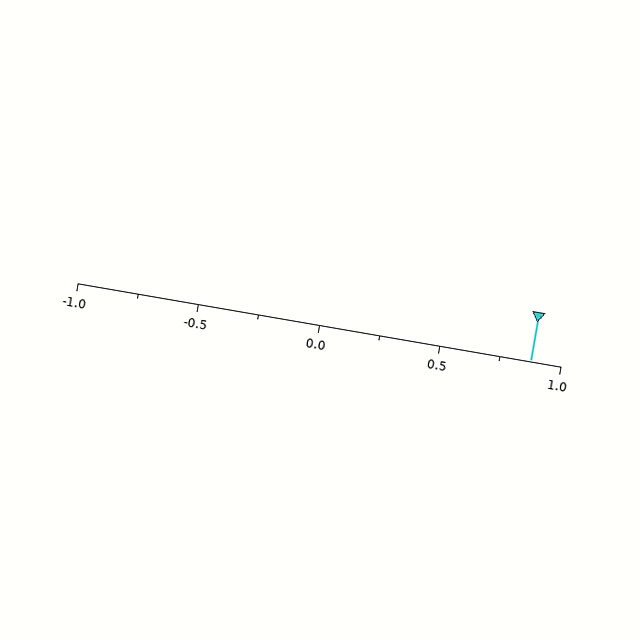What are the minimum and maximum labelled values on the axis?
The axis runs from -1.0 to 1.0.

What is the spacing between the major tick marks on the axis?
The major ticks are spaced 0.5 apart.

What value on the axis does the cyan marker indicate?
The marker indicates approximately 0.88.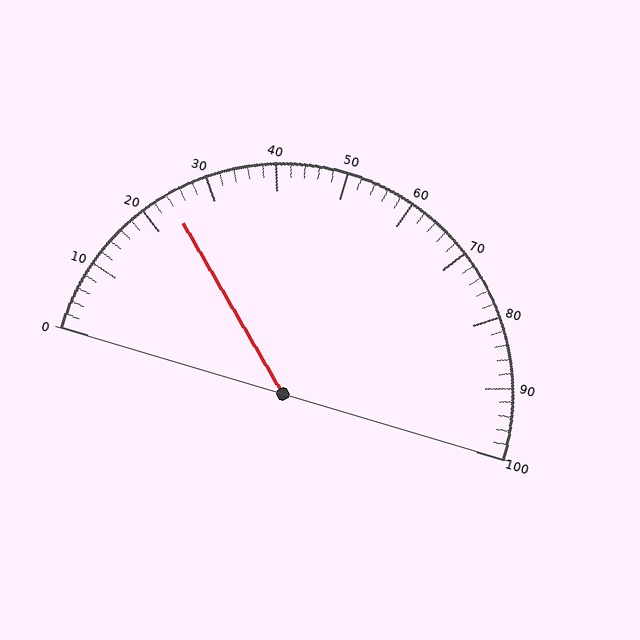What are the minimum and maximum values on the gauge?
The gauge ranges from 0 to 100.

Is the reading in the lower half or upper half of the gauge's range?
The reading is in the lower half of the range (0 to 100).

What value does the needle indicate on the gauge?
The needle indicates approximately 24.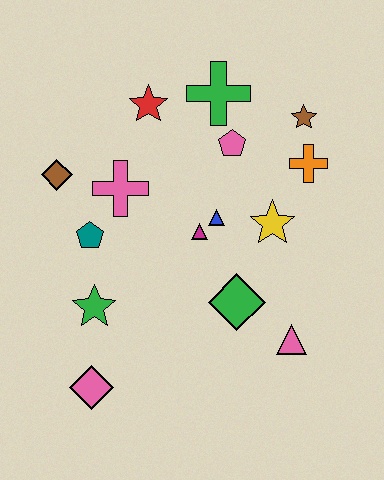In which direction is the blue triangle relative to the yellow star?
The blue triangle is to the left of the yellow star.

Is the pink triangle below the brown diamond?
Yes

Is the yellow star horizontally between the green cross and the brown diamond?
No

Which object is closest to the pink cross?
The teal pentagon is closest to the pink cross.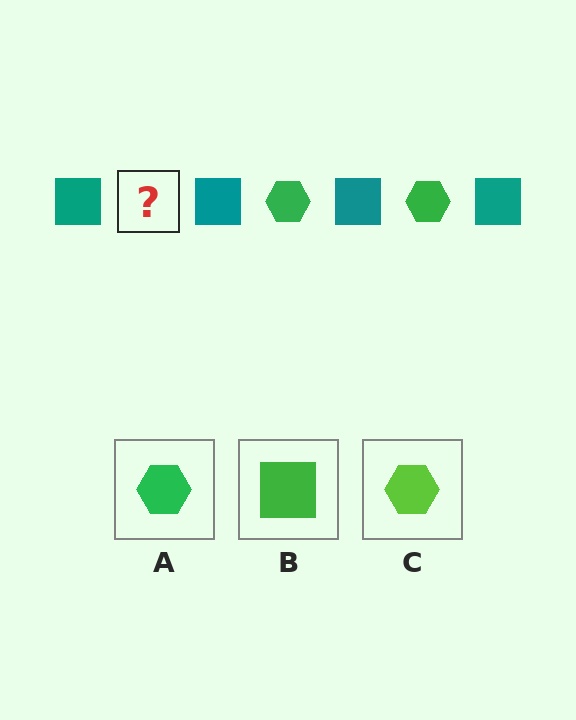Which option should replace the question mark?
Option A.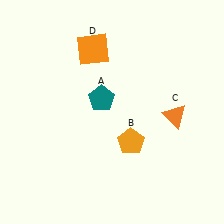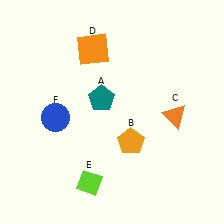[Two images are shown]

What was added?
A lime diamond (E), a blue circle (F) were added in Image 2.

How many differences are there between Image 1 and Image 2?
There are 2 differences between the two images.